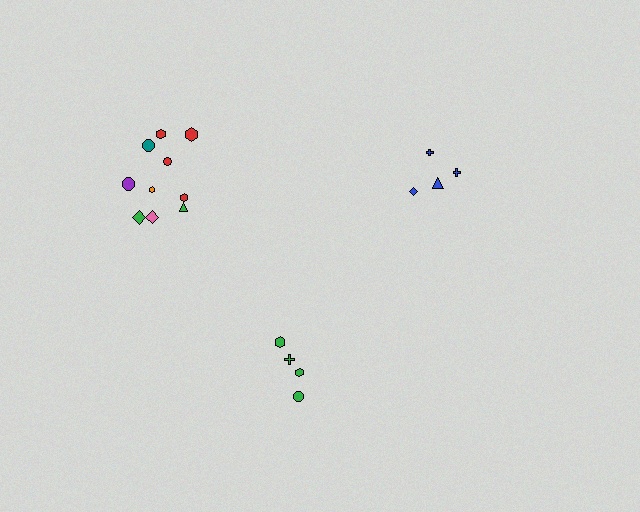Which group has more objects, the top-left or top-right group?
The top-left group.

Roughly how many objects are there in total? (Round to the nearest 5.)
Roughly 20 objects in total.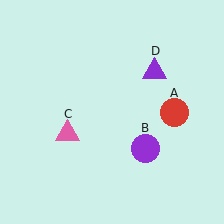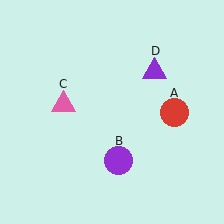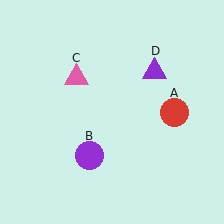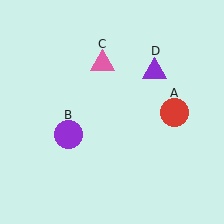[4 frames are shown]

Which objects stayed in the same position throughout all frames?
Red circle (object A) and purple triangle (object D) remained stationary.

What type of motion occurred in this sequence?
The purple circle (object B), pink triangle (object C) rotated clockwise around the center of the scene.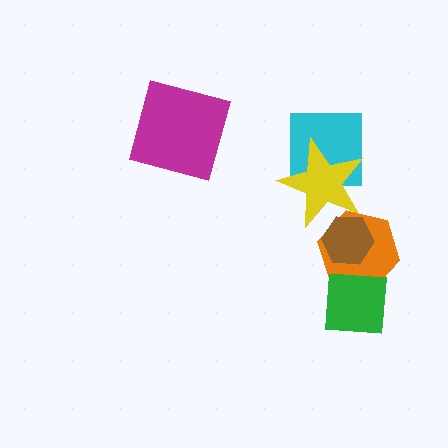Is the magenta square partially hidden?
No, no other shape covers it.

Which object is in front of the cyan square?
The yellow star is in front of the cyan square.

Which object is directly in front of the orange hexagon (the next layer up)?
The brown hexagon is directly in front of the orange hexagon.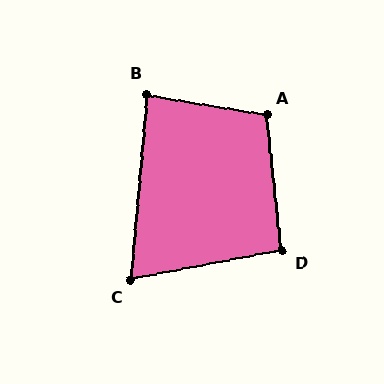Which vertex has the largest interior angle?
A, at approximately 106 degrees.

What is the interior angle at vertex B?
Approximately 85 degrees (approximately right).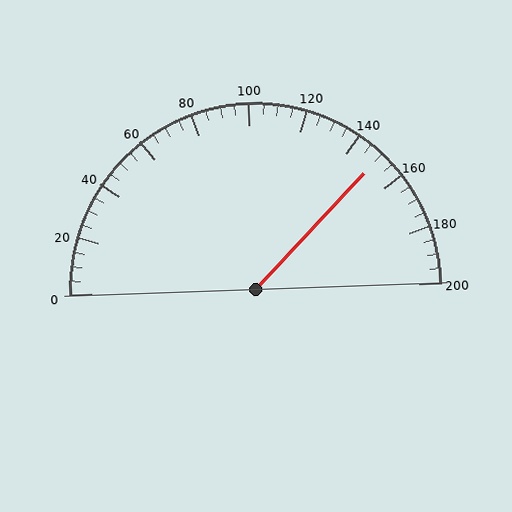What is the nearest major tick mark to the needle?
The nearest major tick mark is 160.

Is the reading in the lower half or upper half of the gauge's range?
The reading is in the upper half of the range (0 to 200).